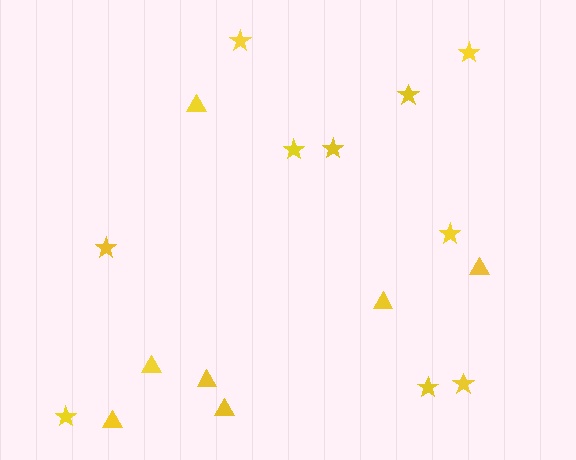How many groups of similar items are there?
There are 2 groups: one group of stars (10) and one group of triangles (7).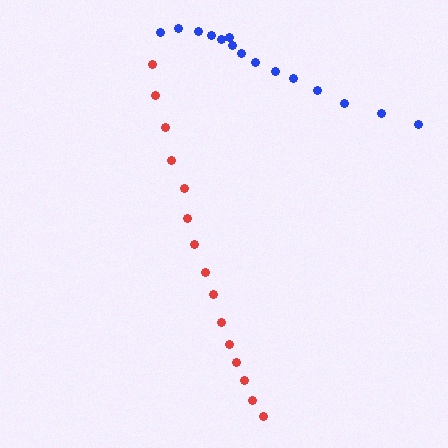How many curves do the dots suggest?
There are 2 distinct paths.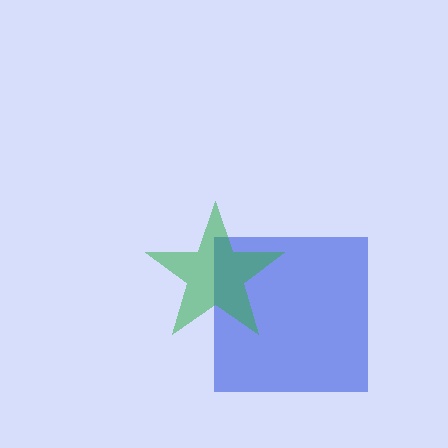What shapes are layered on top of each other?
The layered shapes are: a blue square, a green star.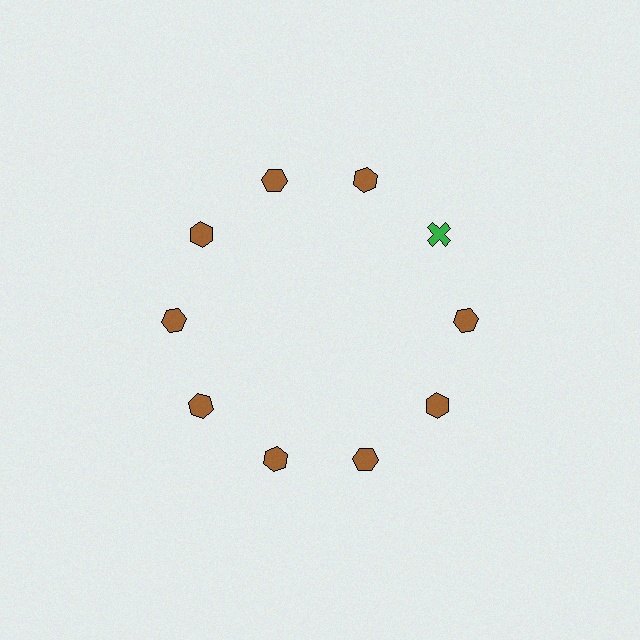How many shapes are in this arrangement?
There are 10 shapes arranged in a ring pattern.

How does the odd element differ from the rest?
It differs in both color (green instead of brown) and shape (cross instead of hexagon).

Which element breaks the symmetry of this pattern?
The green cross at roughly the 2 o'clock position breaks the symmetry. All other shapes are brown hexagons.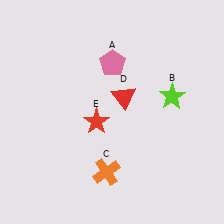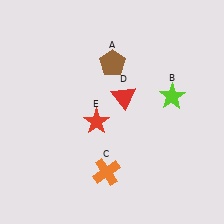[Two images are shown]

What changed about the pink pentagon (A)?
In Image 1, A is pink. In Image 2, it changed to brown.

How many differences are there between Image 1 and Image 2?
There is 1 difference between the two images.